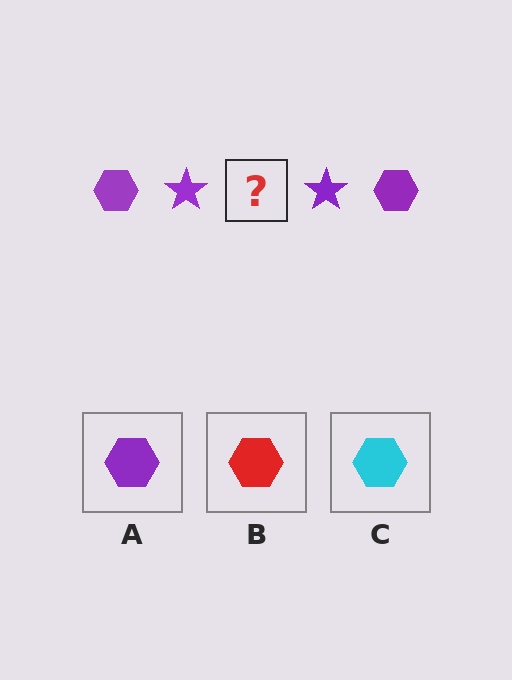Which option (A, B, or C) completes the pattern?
A.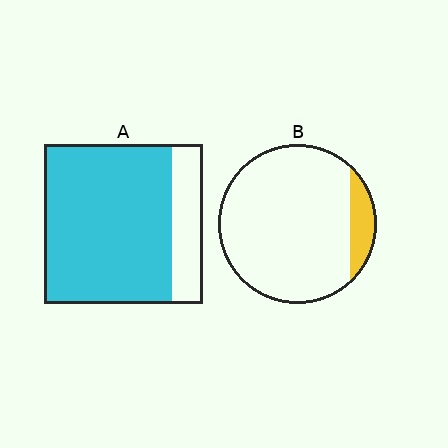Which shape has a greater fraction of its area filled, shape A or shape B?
Shape A.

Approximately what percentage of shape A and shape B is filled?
A is approximately 80% and B is approximately 10%.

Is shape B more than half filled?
No.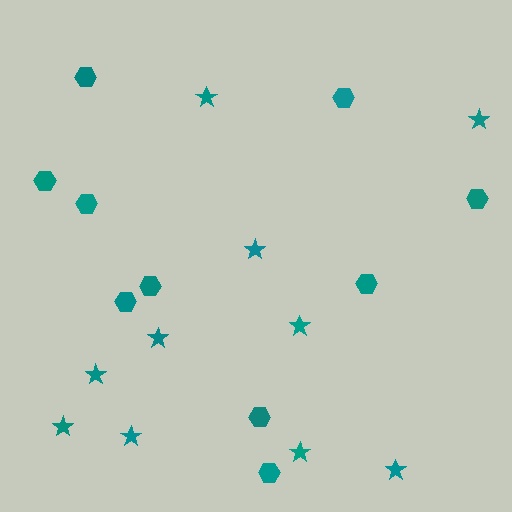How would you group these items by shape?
There are 2 groups: one group of stars (10) and one group of hexagons (10).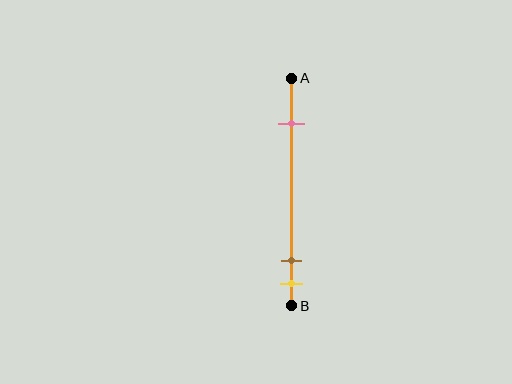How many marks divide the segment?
There are 3 marks dividing the segment.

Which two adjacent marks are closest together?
The brown and yellow marks are the closest adjacent pair.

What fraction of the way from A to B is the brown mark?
The brown mark is approximately 80% (0.8) of the way from A to B.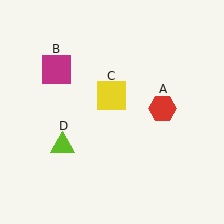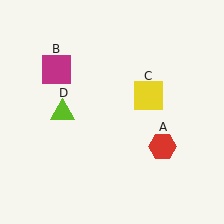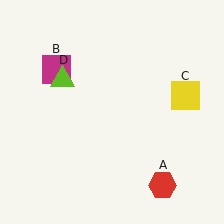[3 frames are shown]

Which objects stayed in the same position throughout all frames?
Magenta square (object B) remained stationary.